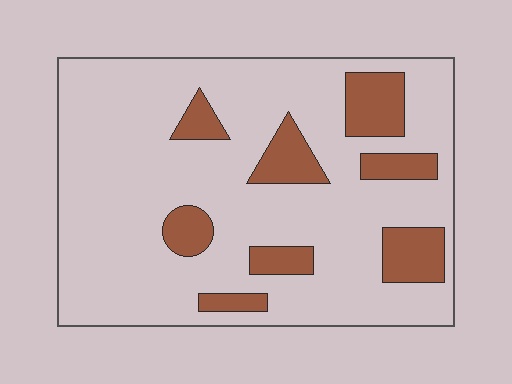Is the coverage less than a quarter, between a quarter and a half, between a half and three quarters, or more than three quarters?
Less than a quarter.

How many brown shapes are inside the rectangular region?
8.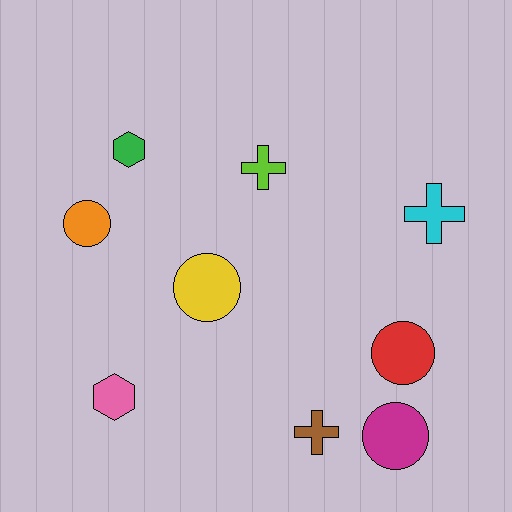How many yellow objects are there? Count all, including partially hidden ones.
There is 1 yellow object.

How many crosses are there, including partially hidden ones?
There are 3 crosses.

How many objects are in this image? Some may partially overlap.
There are 9 objects.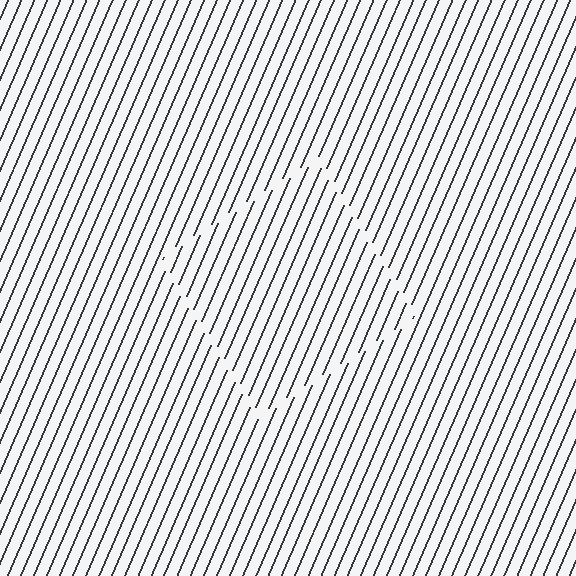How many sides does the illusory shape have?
4 sides — the line-ends trace a square.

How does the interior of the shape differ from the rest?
The interior of the shape contains the same grating, shifted by half a period — the contour is defined by the phase discontinuity where line-ends from the inner and outer gratings abut.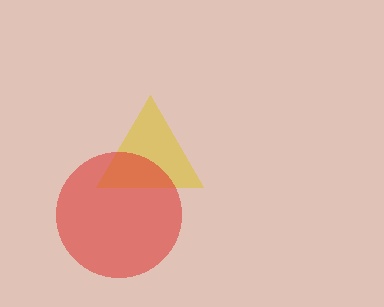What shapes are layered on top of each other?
The layered shapes are: a yellow triangle, a red circle.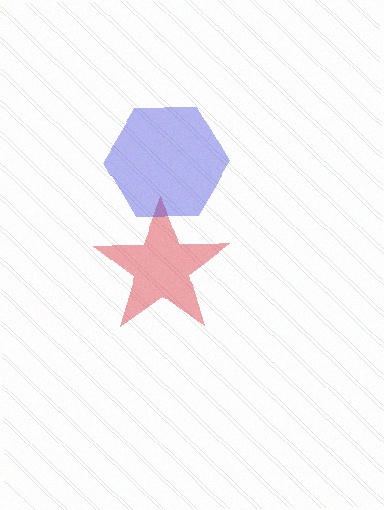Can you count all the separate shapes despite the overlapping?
Yes, there are 2 separate shapes.